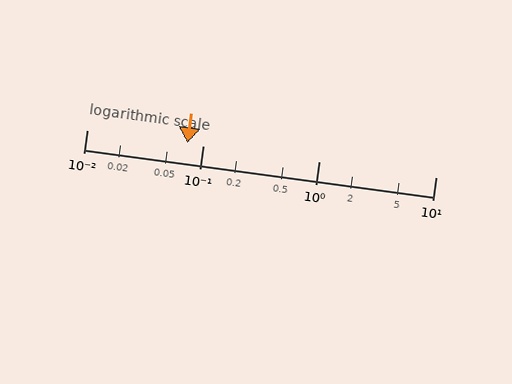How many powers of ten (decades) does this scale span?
The scale spans 3 decades, from 0.01 to 10.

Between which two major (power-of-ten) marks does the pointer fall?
The pointer is between 0.01 and 0.1.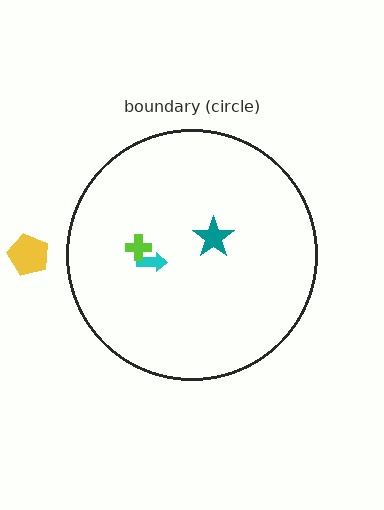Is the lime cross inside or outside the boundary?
Inside.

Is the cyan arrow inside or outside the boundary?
Inside.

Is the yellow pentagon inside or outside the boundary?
Outside.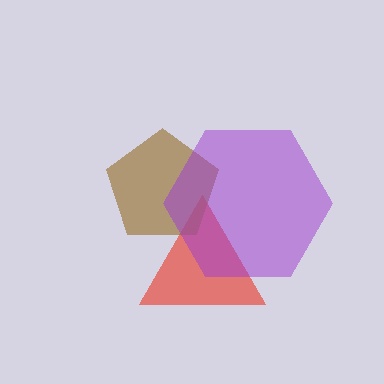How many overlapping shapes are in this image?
There are 3 overlapping shapes in the image.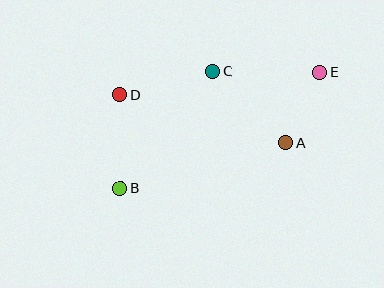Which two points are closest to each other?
Points A and E are closest to each other.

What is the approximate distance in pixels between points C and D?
The distance between C and D is approximately 96 pixels.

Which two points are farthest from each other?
Points B and E are farthest from each other.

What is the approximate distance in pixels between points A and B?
The distance between A and B is approximately 172 pixels.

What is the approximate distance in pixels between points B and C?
The distance between B and C is approximately 148 pixels.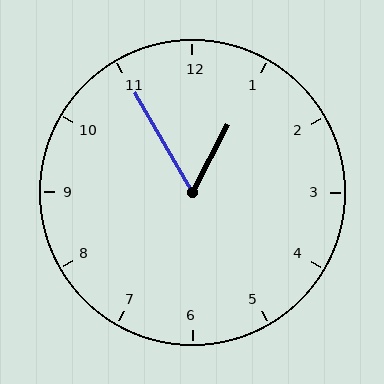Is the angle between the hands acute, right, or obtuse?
It is acute.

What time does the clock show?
12:55.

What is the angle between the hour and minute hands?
Approximately 58 degrees.